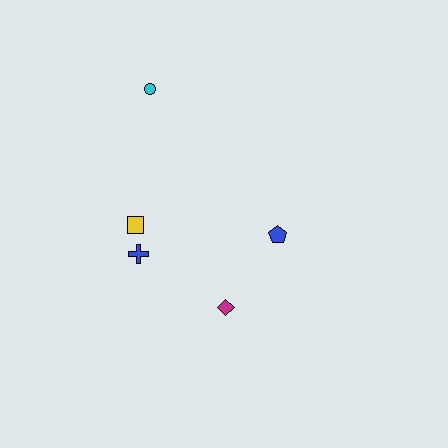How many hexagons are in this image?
There are no hexagons.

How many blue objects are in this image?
There are 2 blue objects.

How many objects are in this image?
There are 5 objects.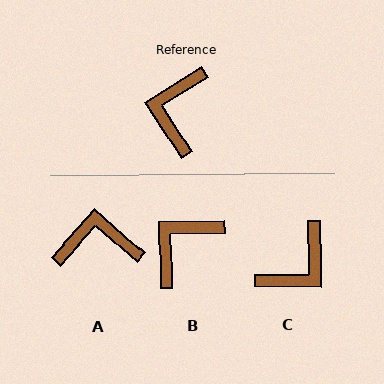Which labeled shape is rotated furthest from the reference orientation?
C, about 148 degrees away.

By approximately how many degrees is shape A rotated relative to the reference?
Approximately 74 degrees clockwise.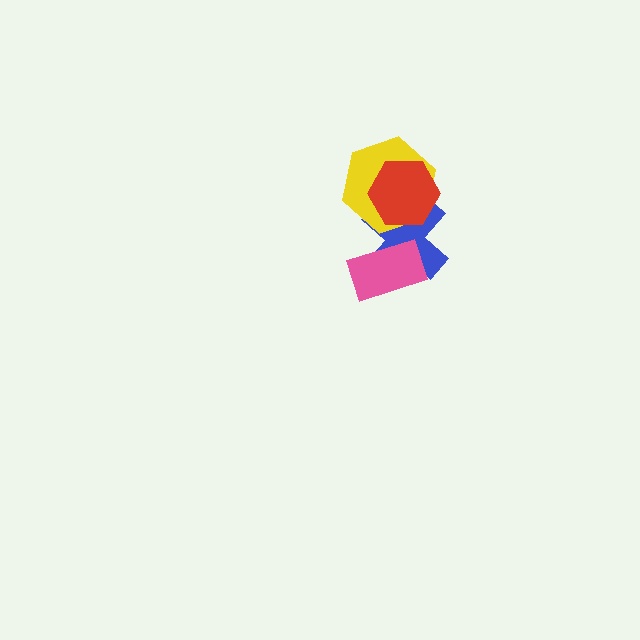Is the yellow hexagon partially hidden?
Yes, it is partially covered by another shape.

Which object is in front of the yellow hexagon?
The red hexagon is in front of the yellow hexagon.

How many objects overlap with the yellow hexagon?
2 objects overlap with the yellow hexagon.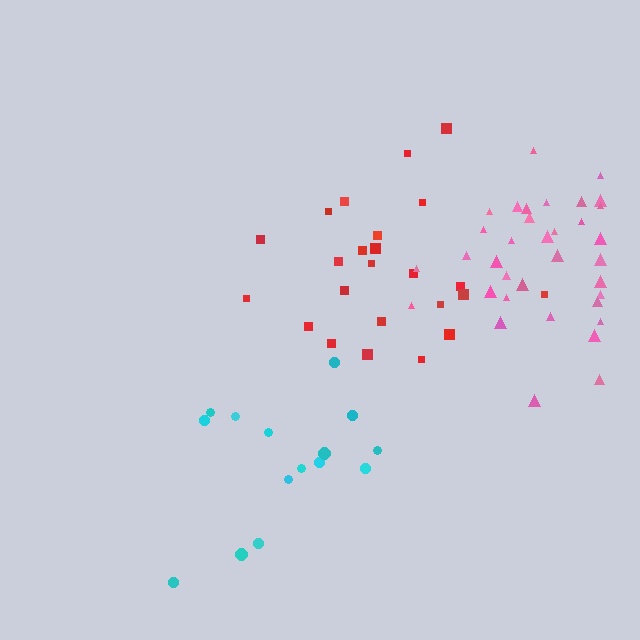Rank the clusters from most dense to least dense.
pink, red, cyan.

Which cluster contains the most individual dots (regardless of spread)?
Pink (35).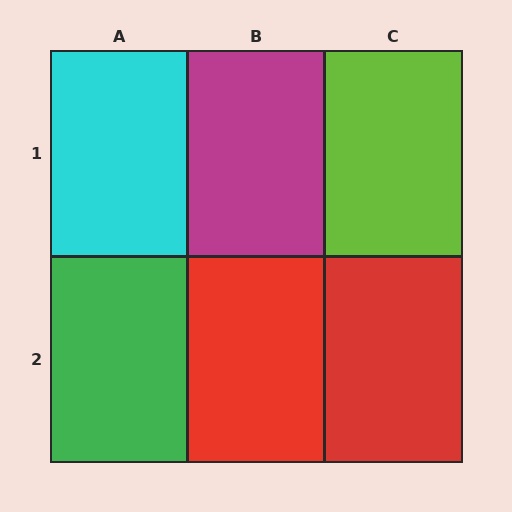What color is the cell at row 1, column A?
Cyan.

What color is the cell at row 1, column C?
Lime.